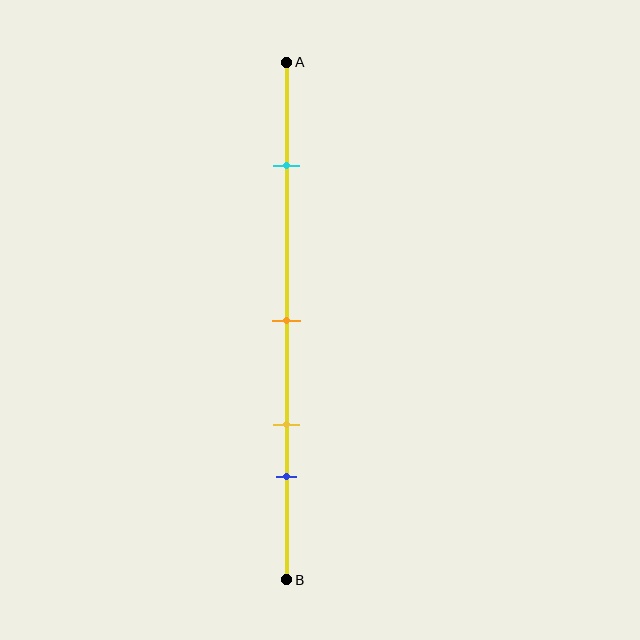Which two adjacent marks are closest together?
The yellow and blue marks are the closest adjacent pair.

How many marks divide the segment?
There are 4 marks dividing the segment.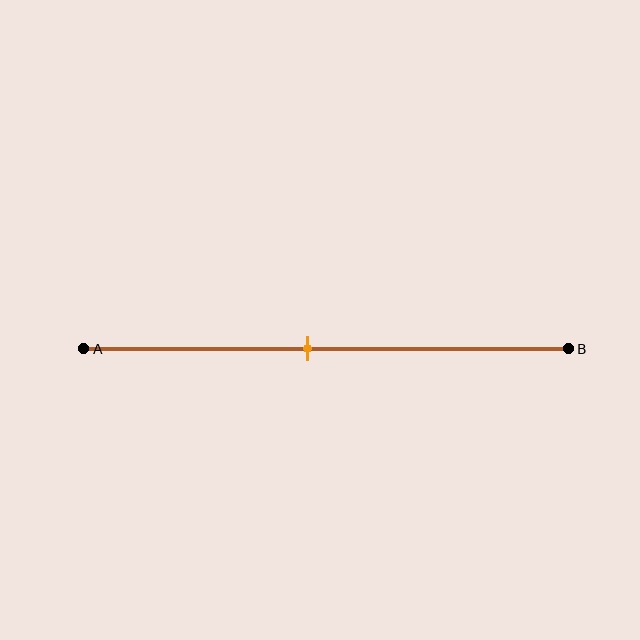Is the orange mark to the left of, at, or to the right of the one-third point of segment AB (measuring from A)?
The orange mark is to the right of the one-third point of segment AB.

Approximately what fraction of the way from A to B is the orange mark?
The orange mark is approximately 45% of the way from A to B.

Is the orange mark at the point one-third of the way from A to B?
No, the mark is at about 45% from A, not at the 33% one-third point.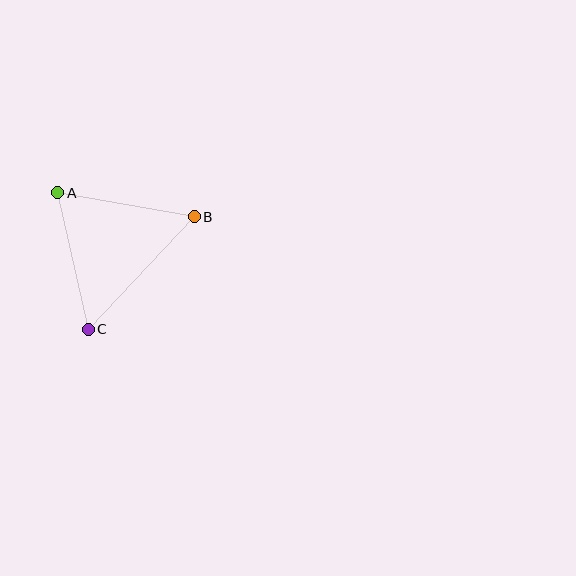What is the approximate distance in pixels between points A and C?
The distance between A and C is approximately 140 pixels.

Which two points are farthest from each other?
Points B and C are farthest from each other.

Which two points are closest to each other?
Points A and B are closest to each other.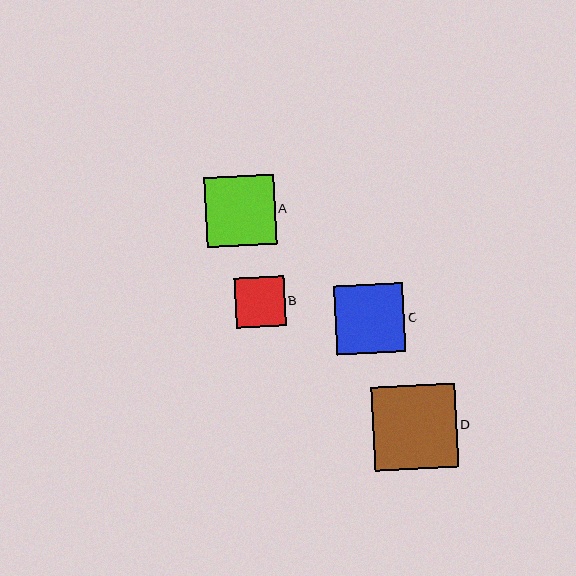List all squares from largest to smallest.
From largest to smallest: D, A, C, B.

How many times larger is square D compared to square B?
Square D is approximately 1.7 times the size of square B.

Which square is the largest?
Square D is the largest with a size of approximately 84 pixels.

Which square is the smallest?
Square B is the smallest with a size of approximately 50 pixels.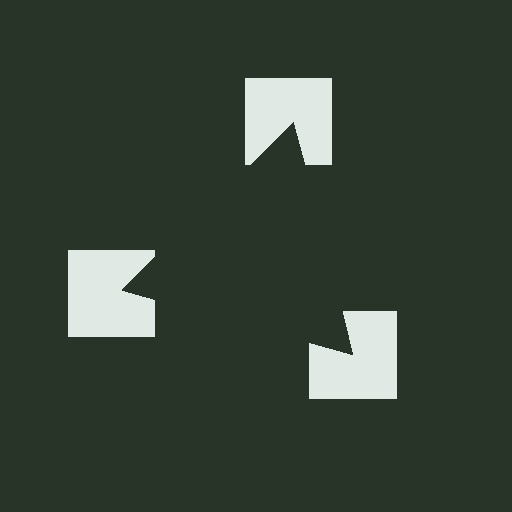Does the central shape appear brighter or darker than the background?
It typically appears slightly darker than the background, even though no actual brightness change is drawn.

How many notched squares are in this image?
There are 3 — one at each vertex of the illusory triangle.